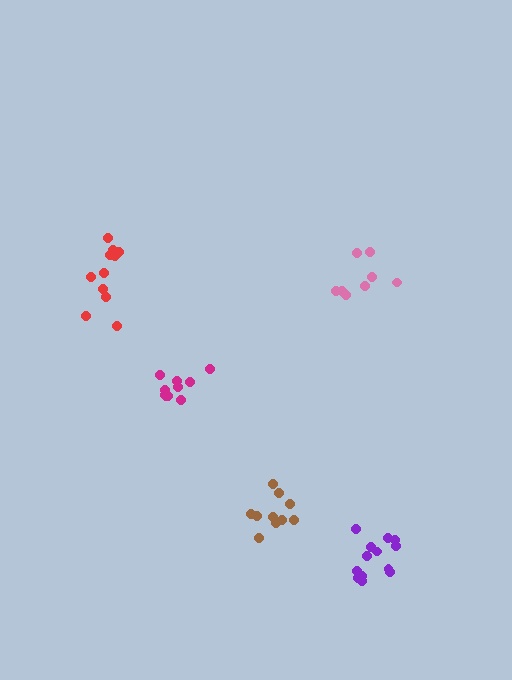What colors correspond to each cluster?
The clusters are colored: magenta, purple, pink, brown, red.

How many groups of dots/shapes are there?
There are 5 groups.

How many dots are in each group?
Group 1: 10 dots, Group 2: 13 dots, Group 3: 8 dots, Group 4: 10 dots, Group 5: 11 dots (52 total).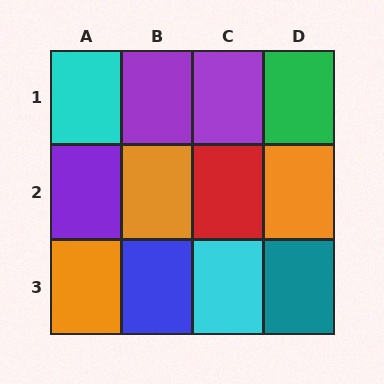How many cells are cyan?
2 cells are cyan.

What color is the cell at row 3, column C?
Cyan.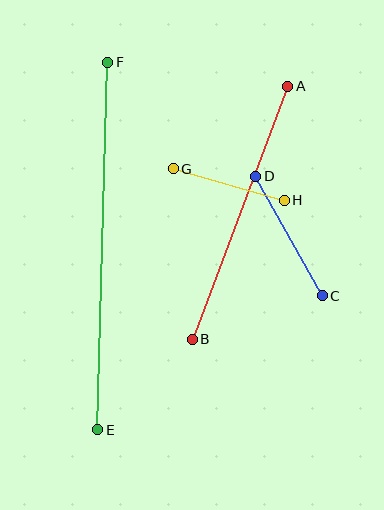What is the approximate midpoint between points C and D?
The midpoint is at approximately (289, 236) pixels.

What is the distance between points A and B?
The distance is approximately 271 pixels.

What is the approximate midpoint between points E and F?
The midpoint is at approximately (103, 246) pixels.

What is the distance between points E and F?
The distance is approximately 368 pixels.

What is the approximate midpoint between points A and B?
The midpoint is at approximately (240, 213) pixels.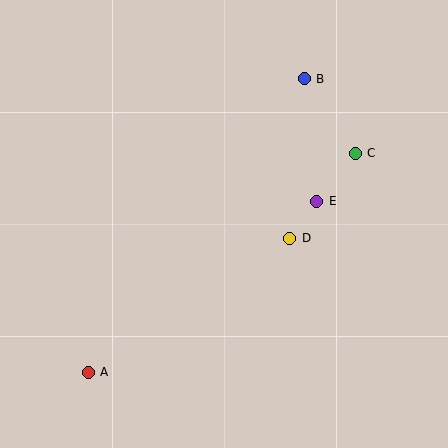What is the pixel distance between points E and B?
The distance between E and B is 123 pixels.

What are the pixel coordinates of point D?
Point D is at (290, 238).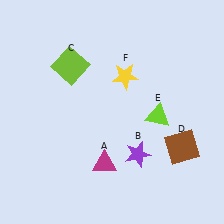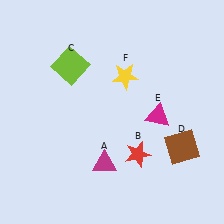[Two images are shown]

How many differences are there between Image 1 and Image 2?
There are 2 differences between the two images.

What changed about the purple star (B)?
In Image 1, B is purple. In Image 2, it changed to red.